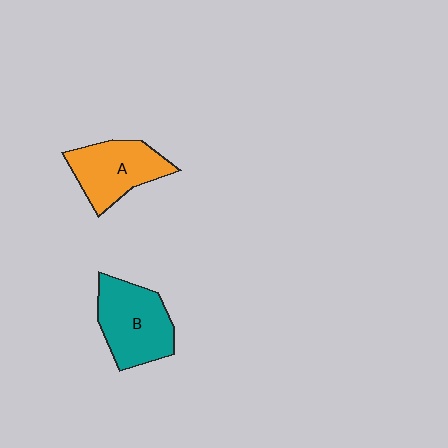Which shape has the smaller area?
Shape A (orange).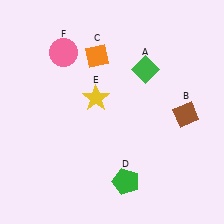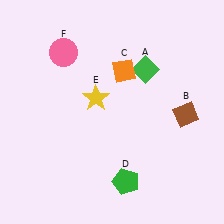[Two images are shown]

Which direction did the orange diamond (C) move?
The orange diamond (C) moved right.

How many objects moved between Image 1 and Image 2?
1 object moved between the two images.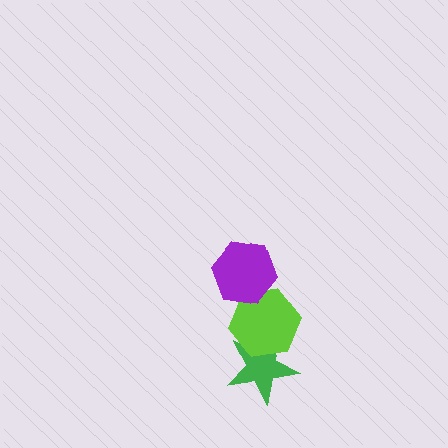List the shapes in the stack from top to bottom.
From top to bottom: the purple hexagon, the lime hexagon, the green star.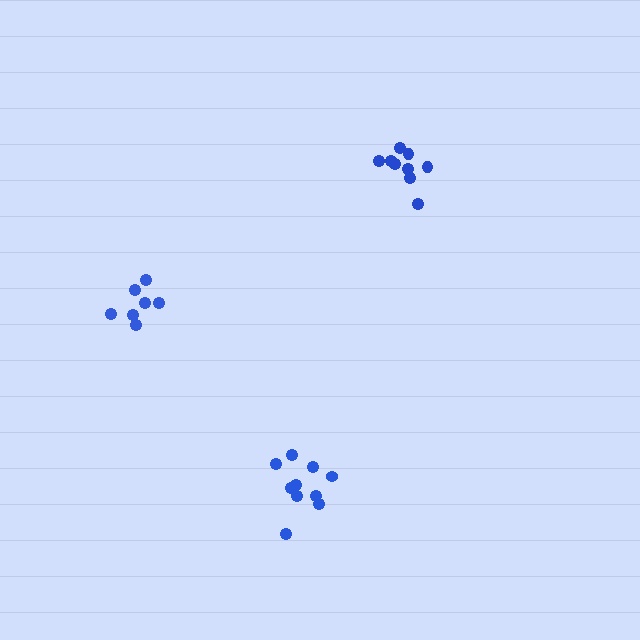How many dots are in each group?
Group 1: 10 dots, Group 2: 7 dots, Group 3: 9 dots (26 total).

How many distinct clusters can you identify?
There are 3 distinct clusters.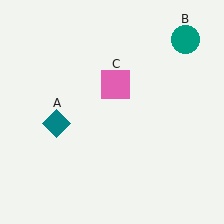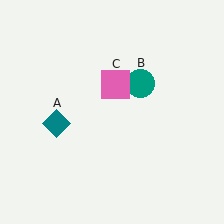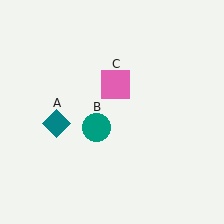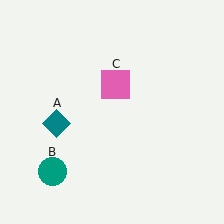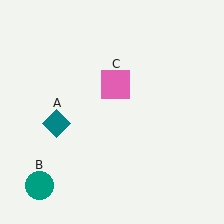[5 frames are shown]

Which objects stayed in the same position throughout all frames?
Teal diamond (object A) and pink square (object C) remained stationary.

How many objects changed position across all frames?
1 object changed position: teal circle (object B).